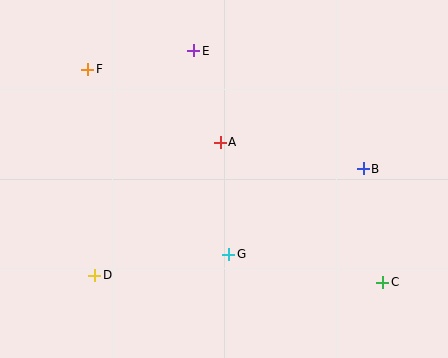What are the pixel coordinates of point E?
Point E is at (194, 51).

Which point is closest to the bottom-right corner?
Point C is closest to the bottom-right corner.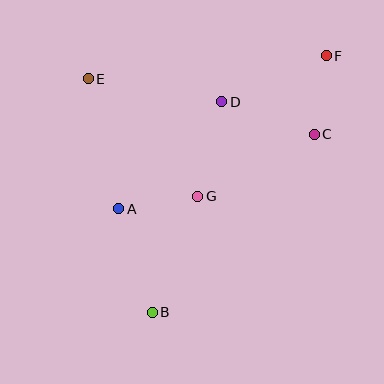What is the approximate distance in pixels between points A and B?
The distance between A and B is approximately 109 pixels.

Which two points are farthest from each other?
Points B and F are farthest from each other.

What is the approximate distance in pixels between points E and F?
The distance between E and F is approximately 239 pixels.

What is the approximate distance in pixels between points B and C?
The distance between B and C is approximately 241 pixels.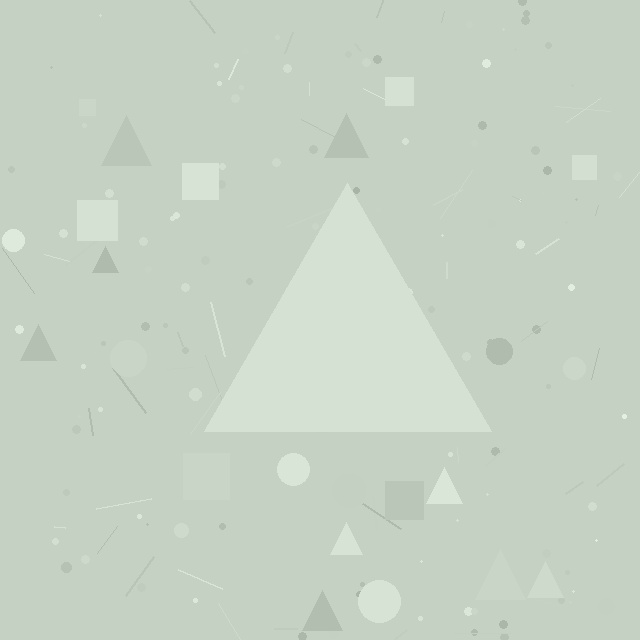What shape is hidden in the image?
A triangle is hidden in the image.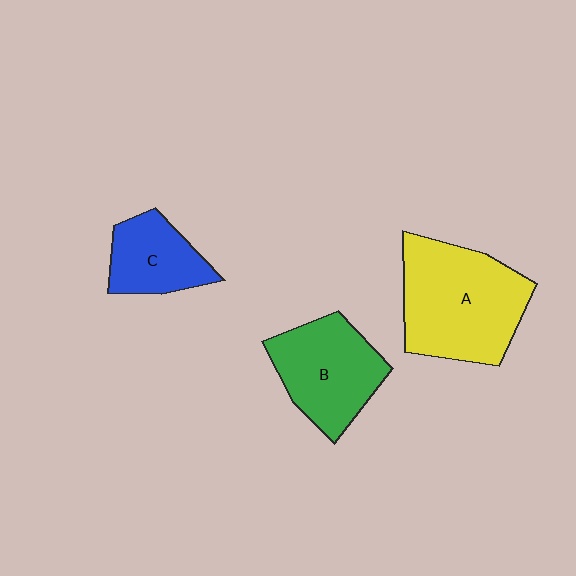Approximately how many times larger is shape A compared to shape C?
Approximately 2.0 times.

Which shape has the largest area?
Shape A (yellow).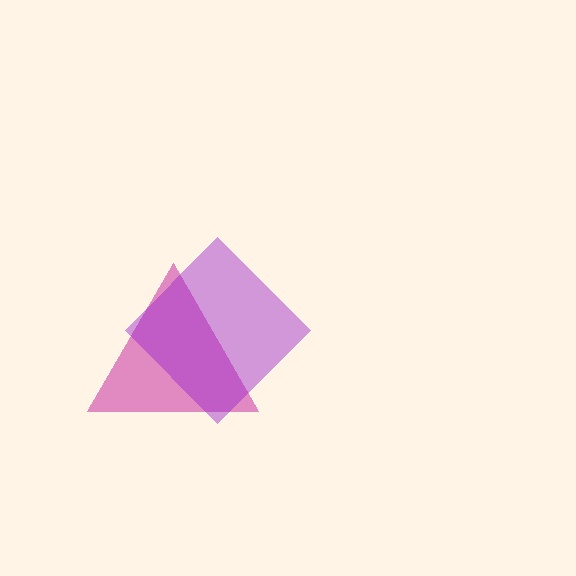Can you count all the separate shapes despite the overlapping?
Yes, there are 2 separate shapes.